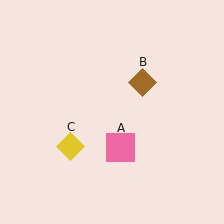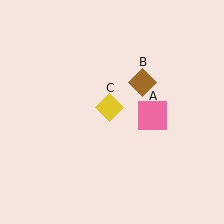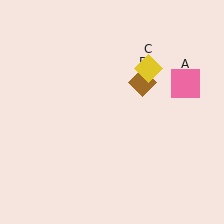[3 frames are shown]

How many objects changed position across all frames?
2 objects changed position: pink square (object A), yellow diamond (object C).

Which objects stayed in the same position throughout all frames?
Brown diamond (object B) remained stationary.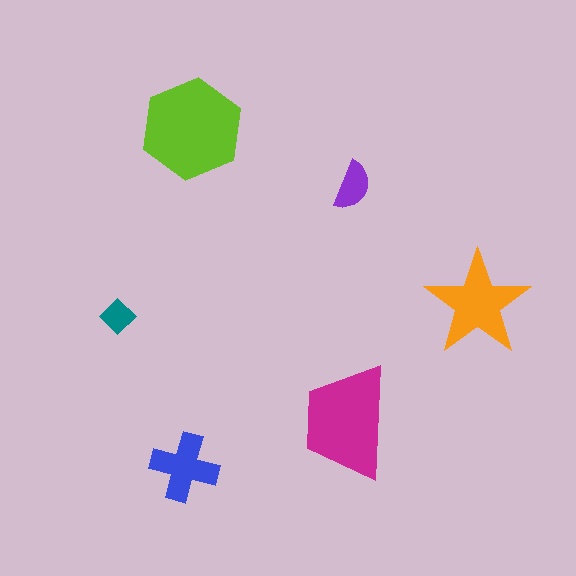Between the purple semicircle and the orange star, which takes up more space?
The orange star.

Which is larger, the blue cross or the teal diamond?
The blue cross.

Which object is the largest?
The lime hexagon.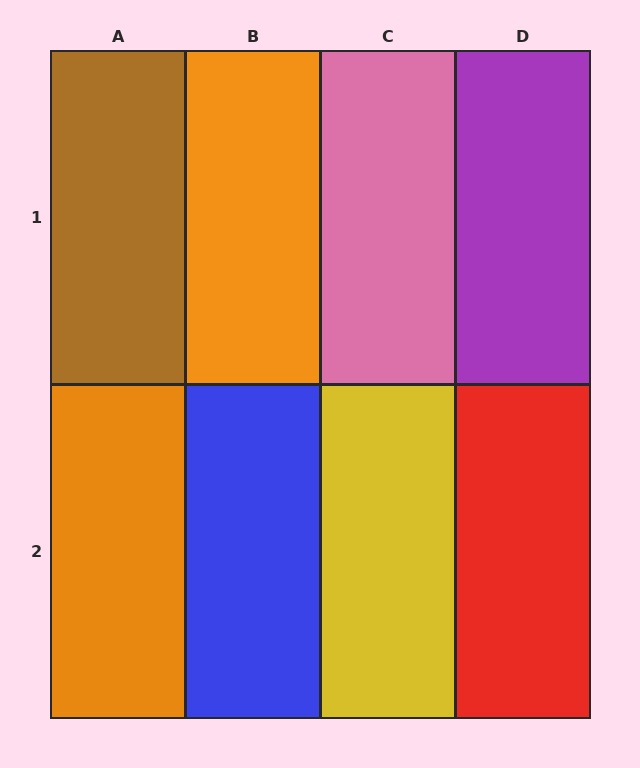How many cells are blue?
1 cell is blue.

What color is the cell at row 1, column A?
Brown.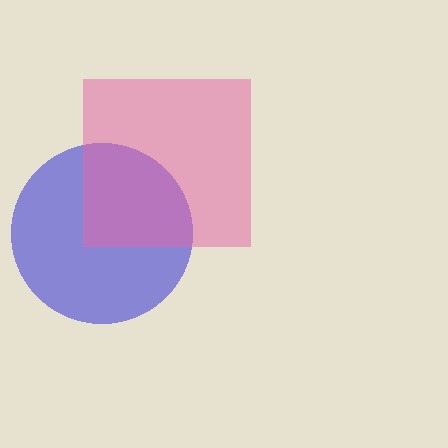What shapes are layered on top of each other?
The layered shapes are: a blue circle, a pink square.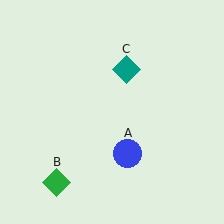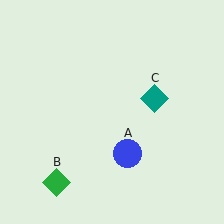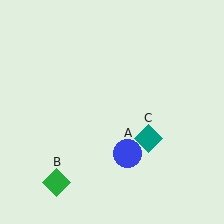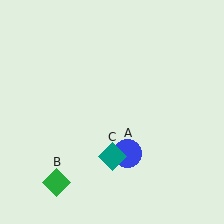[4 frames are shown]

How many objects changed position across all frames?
1 object changed position: teal diamond (object C).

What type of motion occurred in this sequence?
The teal diamond (object C) rotated clockwise around the center of the scene.